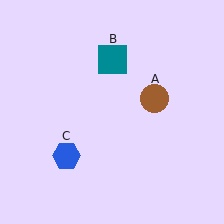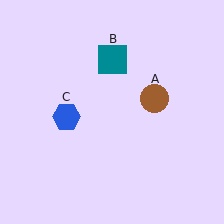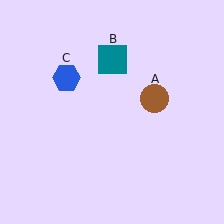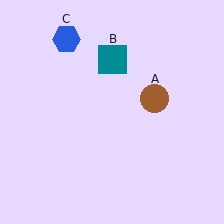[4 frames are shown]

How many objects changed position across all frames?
1 object changed position: blue hexagon (object C).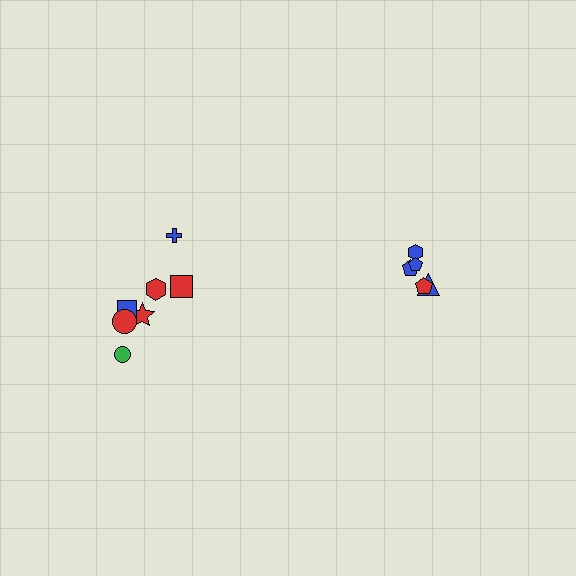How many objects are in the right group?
There are 5 objects.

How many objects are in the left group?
There are 7 objects.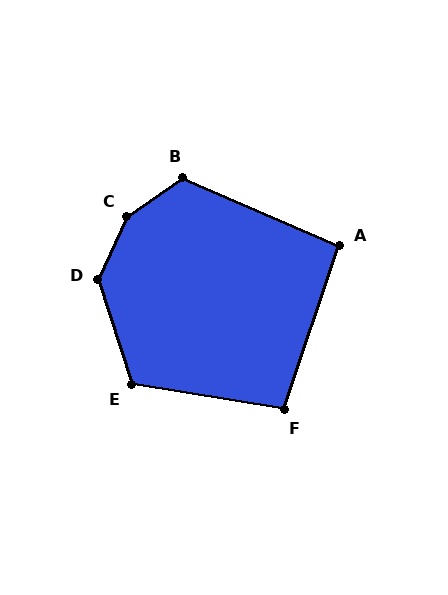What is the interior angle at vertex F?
Approximately 99 degrees (obtuse).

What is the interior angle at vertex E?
Approximately 117 degrees (obtuse).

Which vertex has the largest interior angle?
C, at approximately 149 degrees.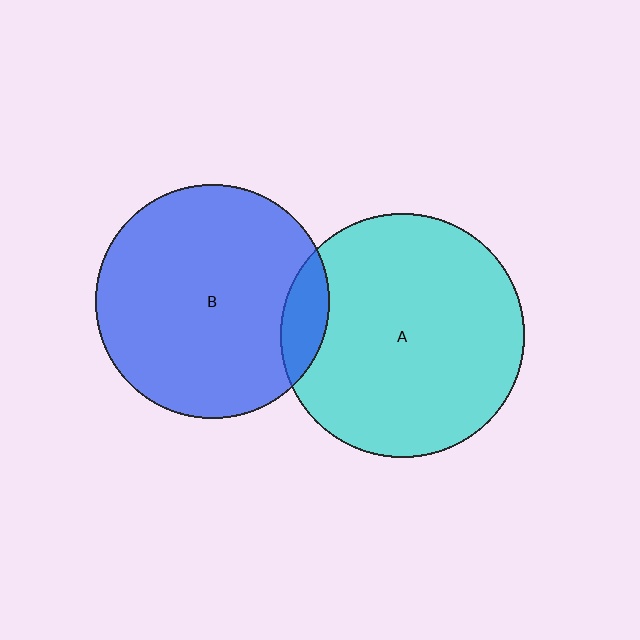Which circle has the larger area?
Circle A (cyan).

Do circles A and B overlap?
Yes.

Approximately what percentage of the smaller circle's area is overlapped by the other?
Approximately 10%.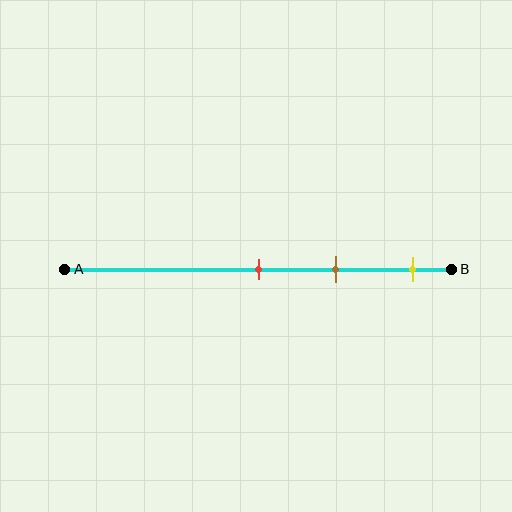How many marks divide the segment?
There are 3 marks dividing the segment.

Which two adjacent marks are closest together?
The red and brown marks are the closest adjacent pair.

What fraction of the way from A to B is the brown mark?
The brown mark is approximately 70% (0.7) of the way from A to B.